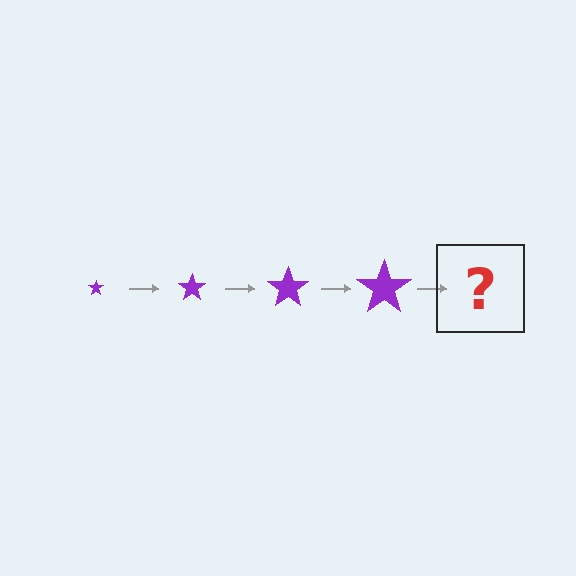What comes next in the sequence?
The next element should be a purple star, larger than the previous one.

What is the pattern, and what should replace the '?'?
The pattern is that the star gets progressively larger each step. The '?' should be a purple star, larger than the previous one.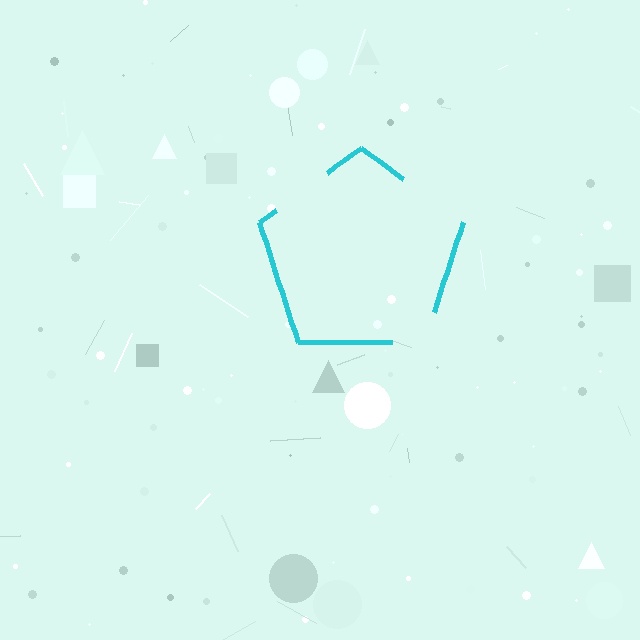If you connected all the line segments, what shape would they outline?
They would outline a pentagon.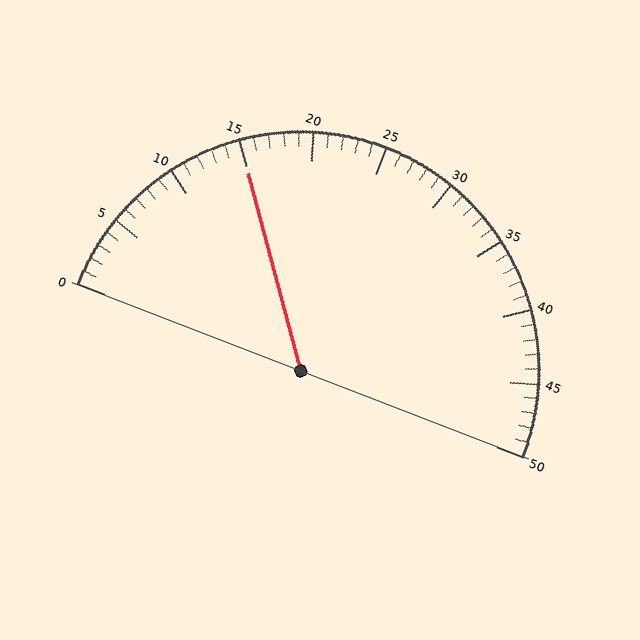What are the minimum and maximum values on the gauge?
The gauge ranges from 0 to 50.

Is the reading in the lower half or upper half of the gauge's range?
The reading is in the lower half of the range (0 to 50).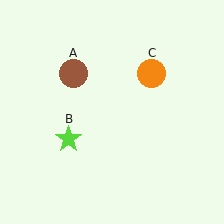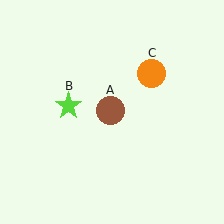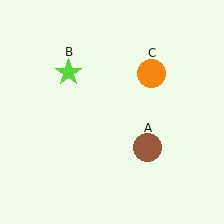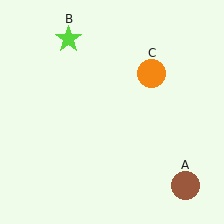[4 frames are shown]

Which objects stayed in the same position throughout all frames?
Orange circle (object C) remained stationary.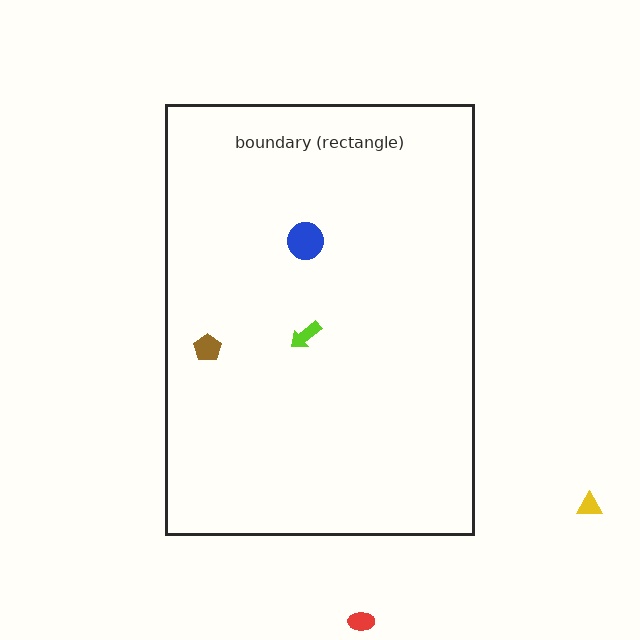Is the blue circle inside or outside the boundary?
Inside.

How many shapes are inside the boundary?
3 inside, 2 outside.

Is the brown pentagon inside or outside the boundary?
Inside.